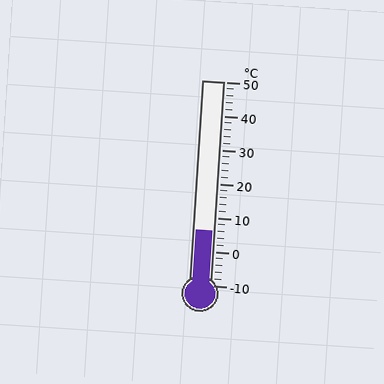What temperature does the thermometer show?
The thermometer shows approximately 6°C.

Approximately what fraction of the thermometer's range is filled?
The thermometer is filled to approximately 25% of its range.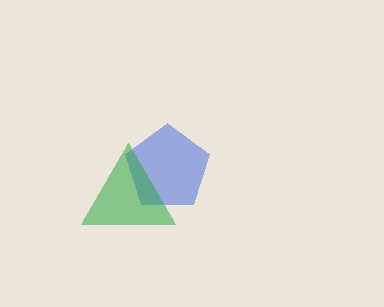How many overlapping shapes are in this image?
There are 2 overlapping shapes in the image.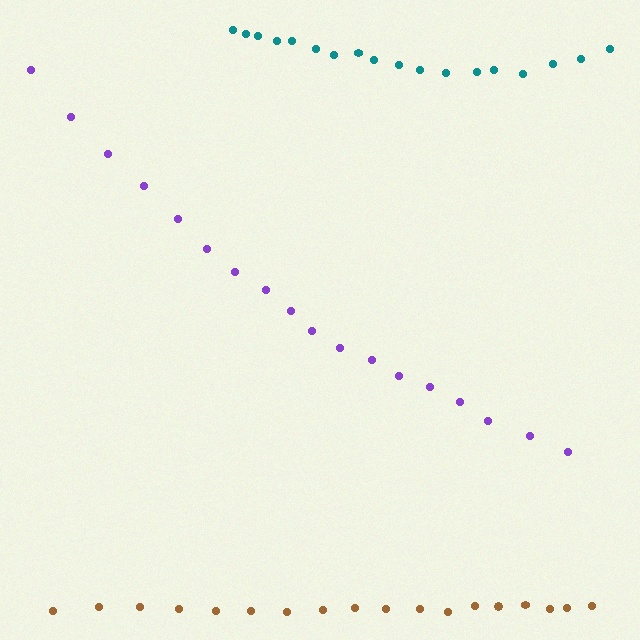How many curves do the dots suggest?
There are 3 distinct paths.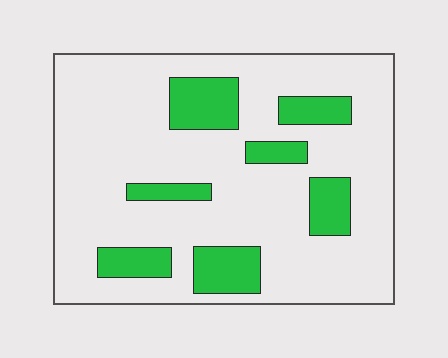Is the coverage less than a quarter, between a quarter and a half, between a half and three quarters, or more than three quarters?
Less than a quarter.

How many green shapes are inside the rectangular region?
7.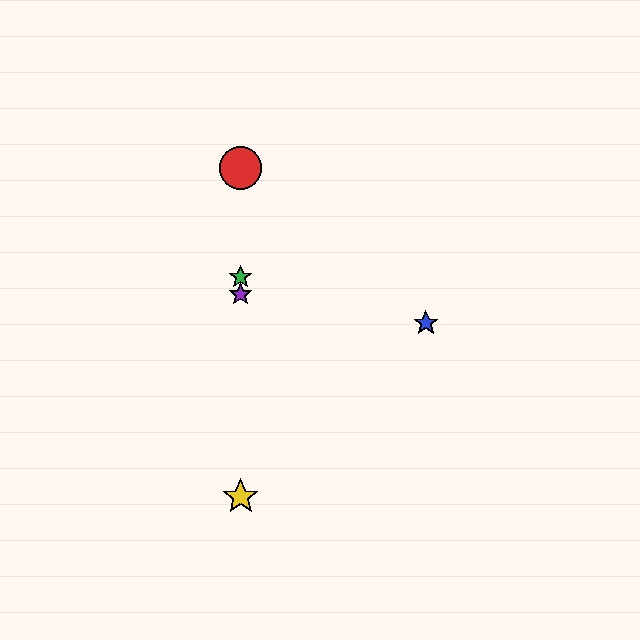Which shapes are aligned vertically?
The red circle, the green star, the yellow star, the purple star are aligned vertically.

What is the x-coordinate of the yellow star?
The yellow star is at x≈241.